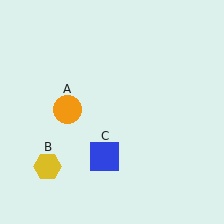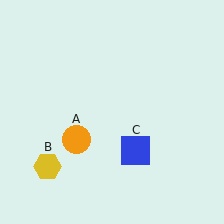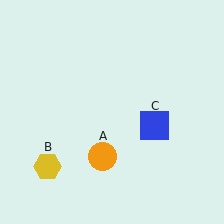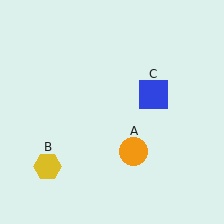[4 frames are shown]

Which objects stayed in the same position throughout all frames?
Yellow hexagon (object B) remained stationary.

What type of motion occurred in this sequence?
The orange circle (object A), blue square (object C) rotated counterclockwise around the center of the scene.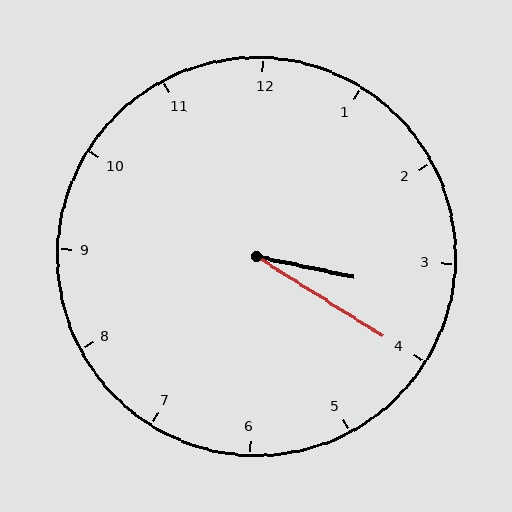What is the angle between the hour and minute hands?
Approximately 20 degrees.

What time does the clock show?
3:20.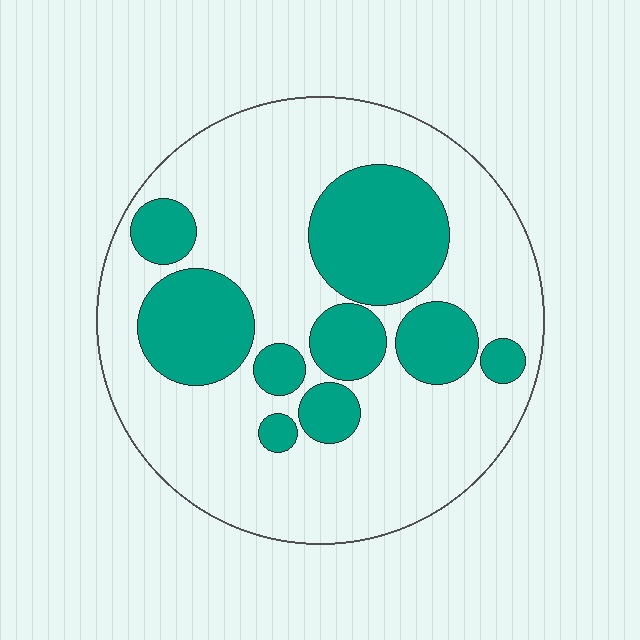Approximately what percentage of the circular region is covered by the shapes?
Approximately 30%.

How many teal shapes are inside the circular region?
9.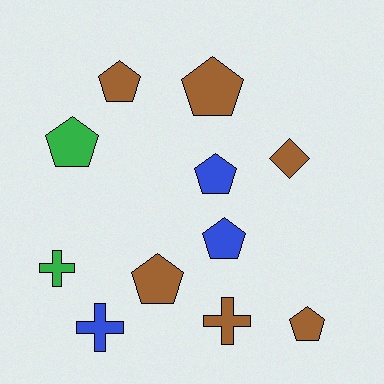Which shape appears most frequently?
Pentagon, with 7 objects.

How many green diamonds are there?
There are no green diamonds.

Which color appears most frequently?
Brown, with 6 objects.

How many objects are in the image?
There are 11 objects.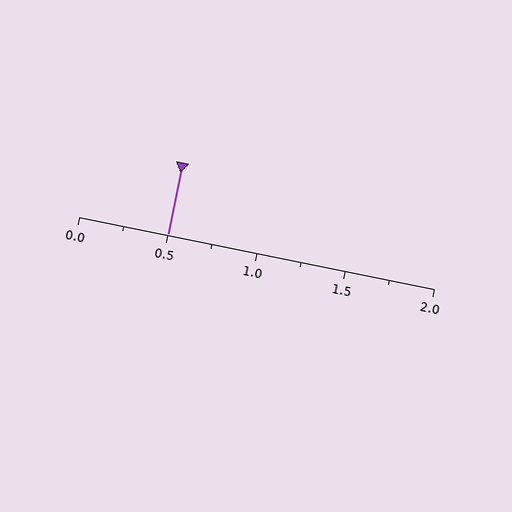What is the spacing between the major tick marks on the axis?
The major ticks are spaced 0.5 apart.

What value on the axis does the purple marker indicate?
The marker indicates approximately 0.5.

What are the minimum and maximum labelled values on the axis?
The axis runs from 0.0 to 2.0.